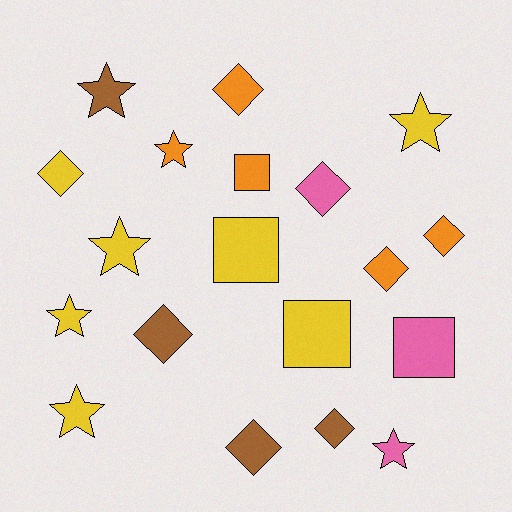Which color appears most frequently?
Yellow, with 7 objects.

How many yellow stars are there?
There are 4 yellow stars.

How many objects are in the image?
There are 19 objects.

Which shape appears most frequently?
Diamond, with 8 objects.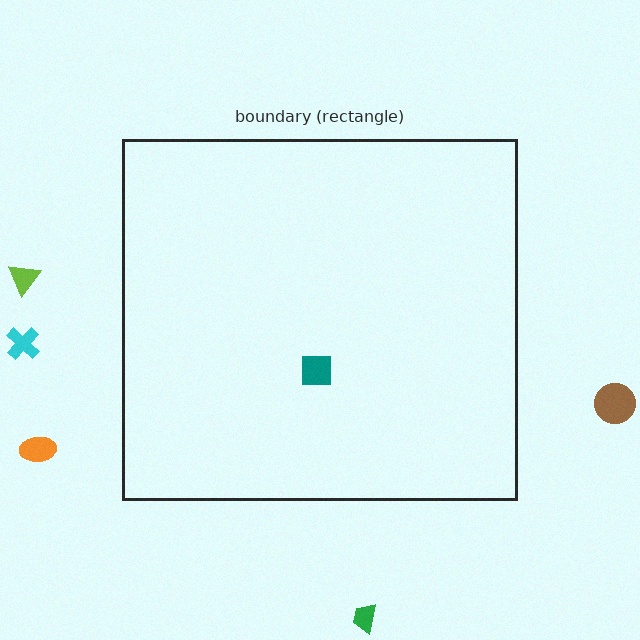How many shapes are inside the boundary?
1 inside, 5 outside.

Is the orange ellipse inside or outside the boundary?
Outside.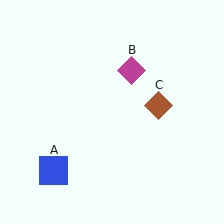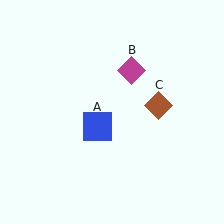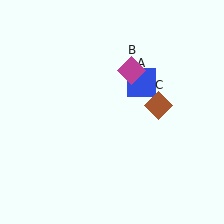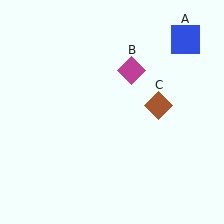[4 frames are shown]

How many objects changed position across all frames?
1 object changed position: blue square (object A).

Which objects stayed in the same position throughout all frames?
Magenta diamond (object B) and brown diamond (object C) remained stationary.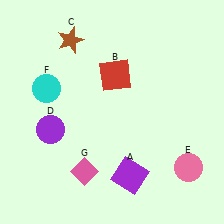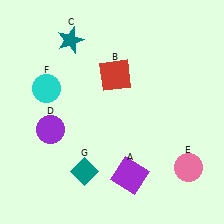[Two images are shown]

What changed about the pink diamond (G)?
In Image 1, G is pink. In Image 2, it changed to teal.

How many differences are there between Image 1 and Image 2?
There are 2 differences between the two images.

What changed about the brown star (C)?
In Image 1, C is brown. In Image 2, it changed to teal.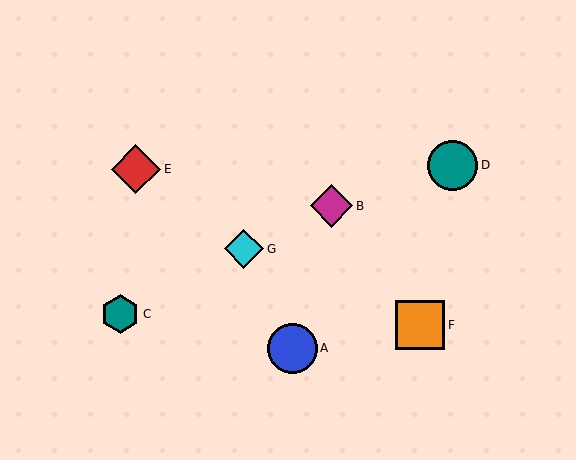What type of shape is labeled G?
Shape G is a cyan diamond.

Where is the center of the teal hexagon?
The center of the teal hexagon is at (120, 314).